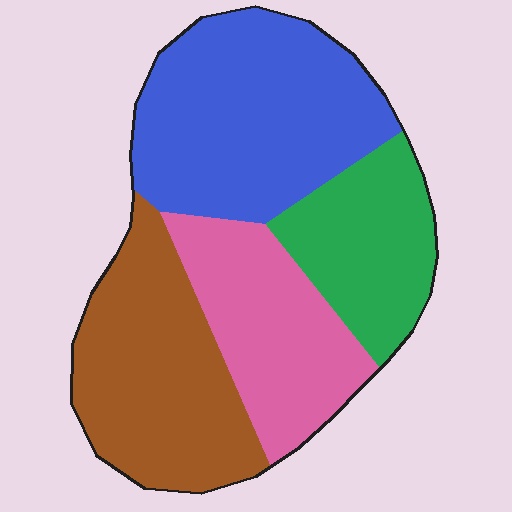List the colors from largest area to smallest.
From largest to smallest: blue, brown, pink, green.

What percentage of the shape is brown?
Brown takes up about one quarter (1/4) of the shape.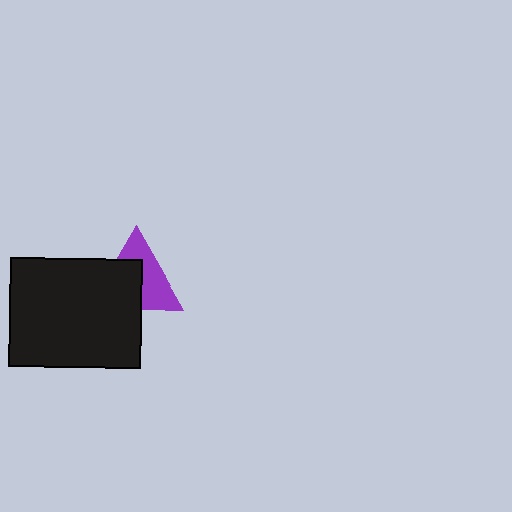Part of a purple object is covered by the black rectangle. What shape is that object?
It is a triangle.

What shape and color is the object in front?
The object in front is a black rectangle.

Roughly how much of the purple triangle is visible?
About half of it is visible (roughly 50%).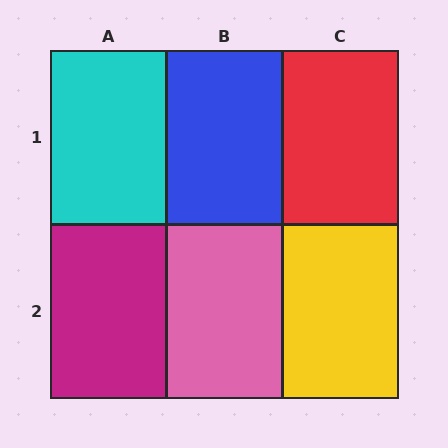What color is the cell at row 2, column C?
Yellow.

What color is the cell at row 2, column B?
Pink.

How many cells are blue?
1 cell is blue.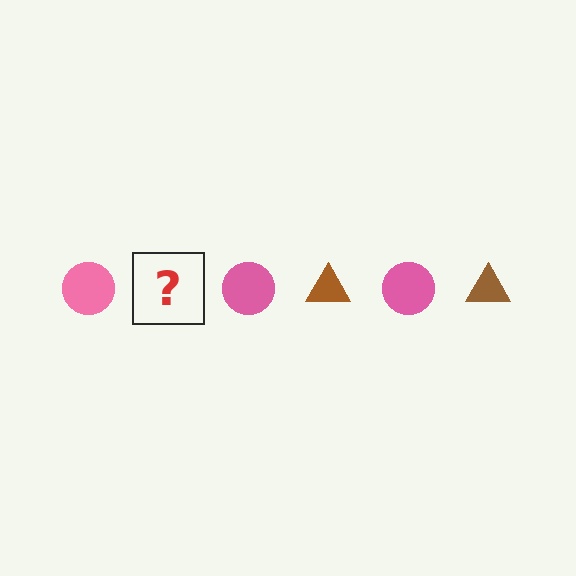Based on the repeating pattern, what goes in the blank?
The blank should be a brown triangle.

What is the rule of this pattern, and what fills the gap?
The rule is that the pattern alternates between pink circle and brown triangle. The gap should be filled with a brown triangle.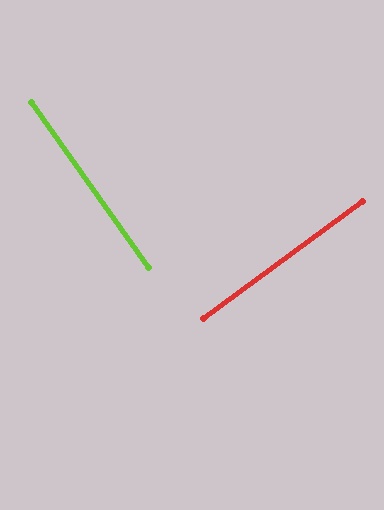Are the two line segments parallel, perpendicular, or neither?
Perpendicular — they meet at approximately 89°.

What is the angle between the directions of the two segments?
Approximately 89 degrees.